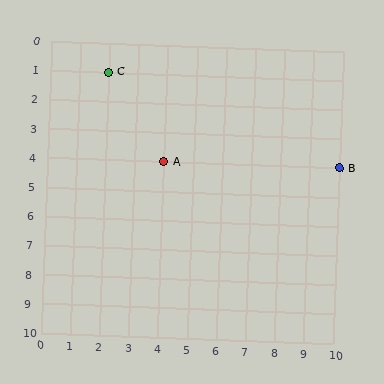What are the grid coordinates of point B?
Point B is at grid coordinates (10, 4).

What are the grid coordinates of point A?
Point A is at grid coordinates (4, 4).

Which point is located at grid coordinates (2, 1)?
Point C is at (2, 1).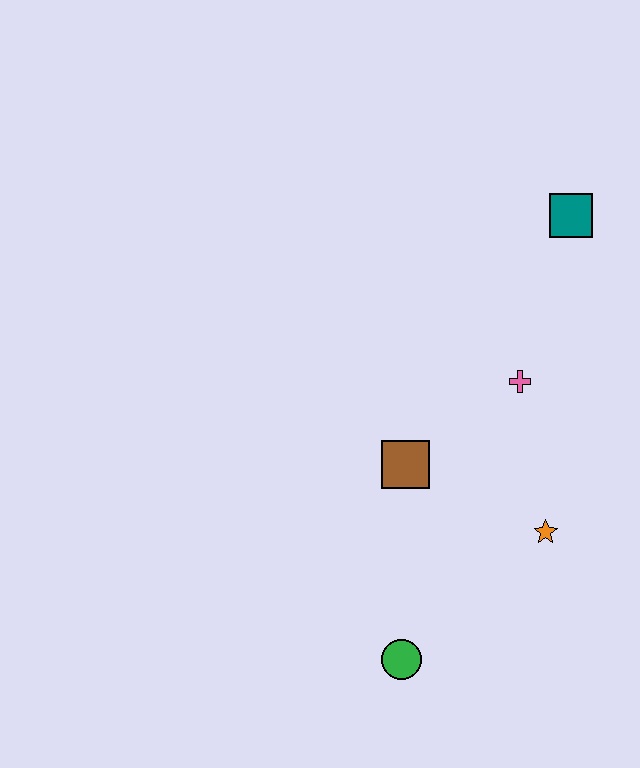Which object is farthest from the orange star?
The teal square is farthest from the orange star.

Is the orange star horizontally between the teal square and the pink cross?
Yes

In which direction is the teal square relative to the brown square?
The teal square is above the brown square.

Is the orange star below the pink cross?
Yes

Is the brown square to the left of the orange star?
Yes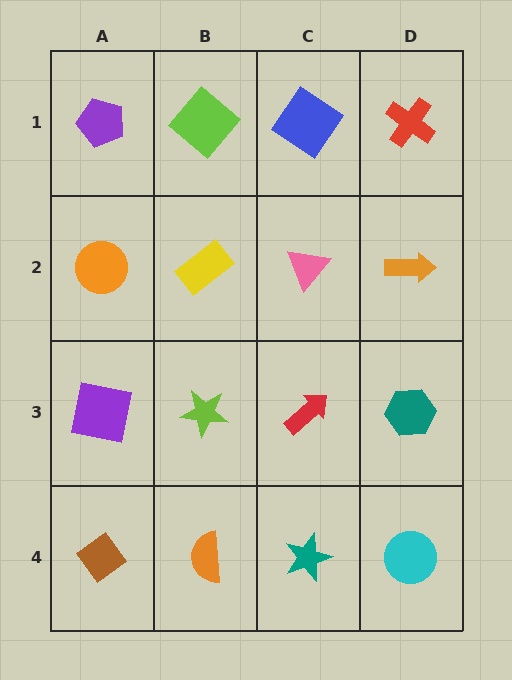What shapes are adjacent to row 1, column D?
An orange arrow (row 2, column D), a blue diamond (row 1, column C).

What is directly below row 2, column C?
A red arrow.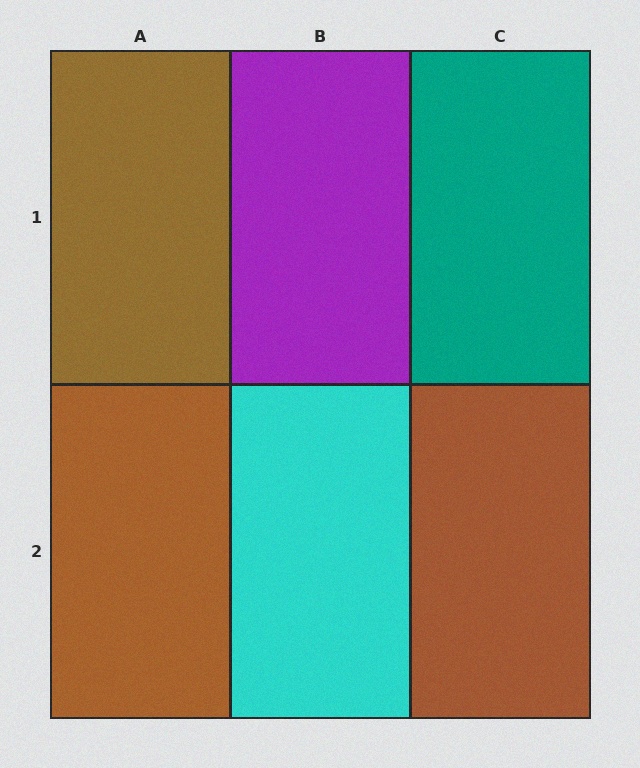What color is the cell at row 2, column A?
Brown.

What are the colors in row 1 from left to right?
Brown, purple, teal.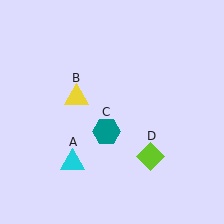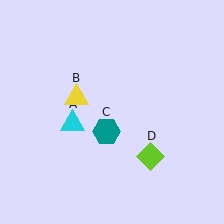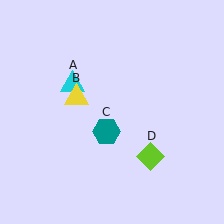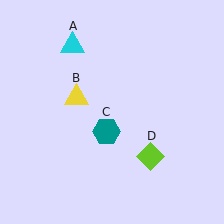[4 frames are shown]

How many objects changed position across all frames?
1 object changed position: cyan triangle (object A).